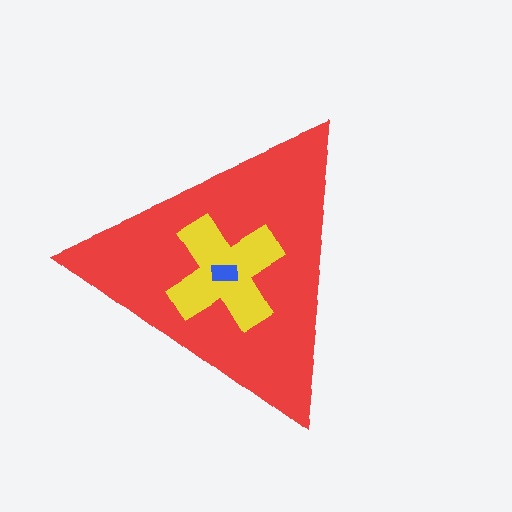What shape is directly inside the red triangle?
The yellow cross.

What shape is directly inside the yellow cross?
The blue rectangle.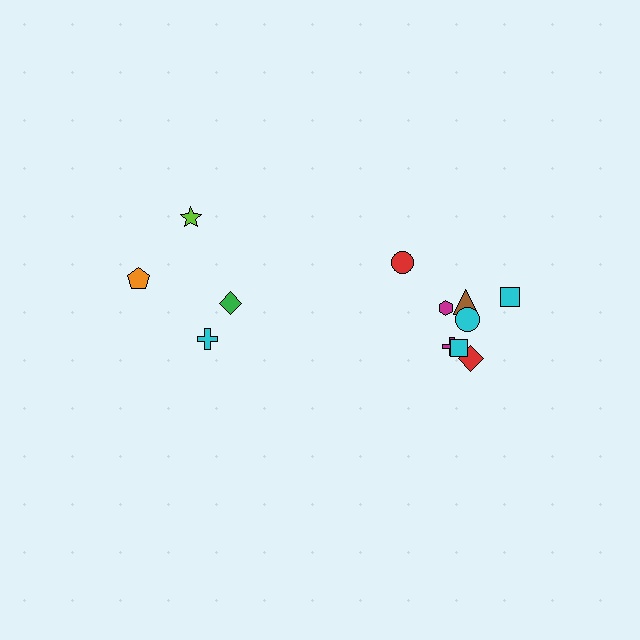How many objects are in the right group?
There are 8 objects.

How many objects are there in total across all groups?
There are 12 objects.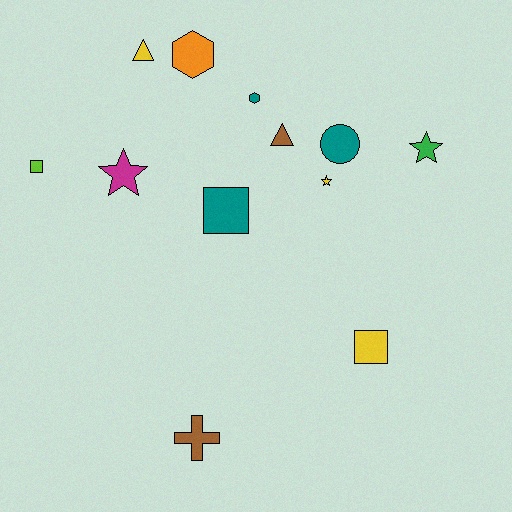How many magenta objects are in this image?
There is 1 magenta object.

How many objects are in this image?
There are 12 objects.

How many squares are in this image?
There are 3 squares.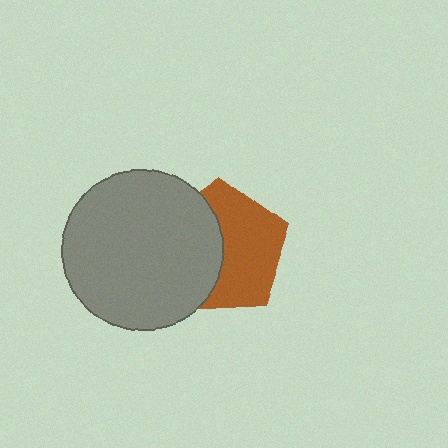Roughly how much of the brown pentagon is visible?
About half of it is visible (roughly 56%).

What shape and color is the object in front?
The object in front is a gray circle.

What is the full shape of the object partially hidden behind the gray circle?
The partially hidden object is a brown pentagon.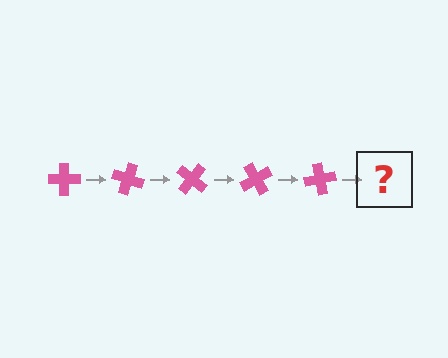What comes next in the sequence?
The next element should be a pink cross rotated 100 degrees.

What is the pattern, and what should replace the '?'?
The pattern is that the cross rotates 20 degrees each step. The '?' should be a pink cross rotated 100 degrees.